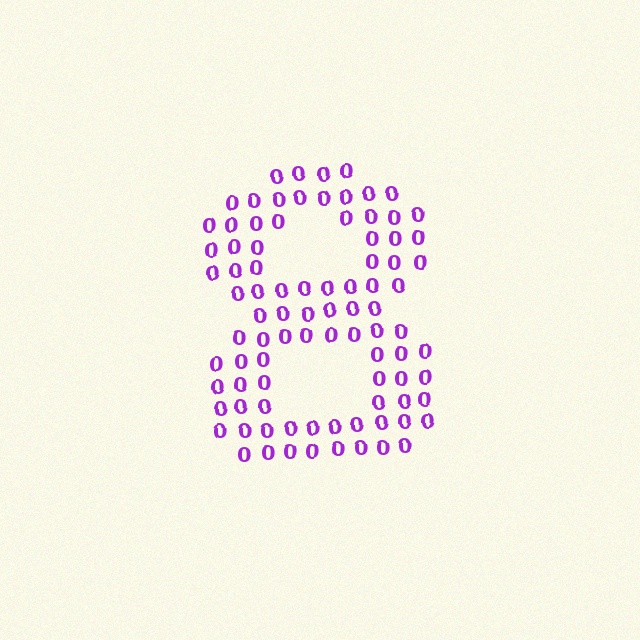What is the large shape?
The large shape is the digit 8.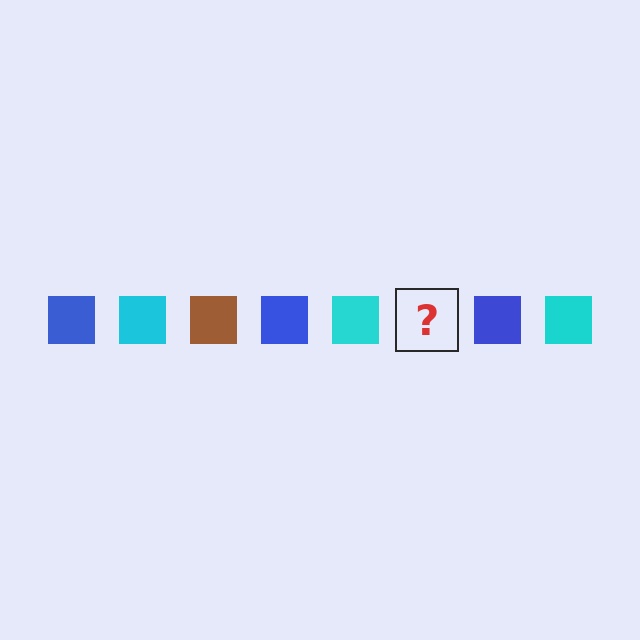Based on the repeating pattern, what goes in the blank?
The blank should be a brown square.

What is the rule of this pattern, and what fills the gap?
The rule is that the pattern cycles through blue, cyan, brown squares. The gap should be filled with a brown square.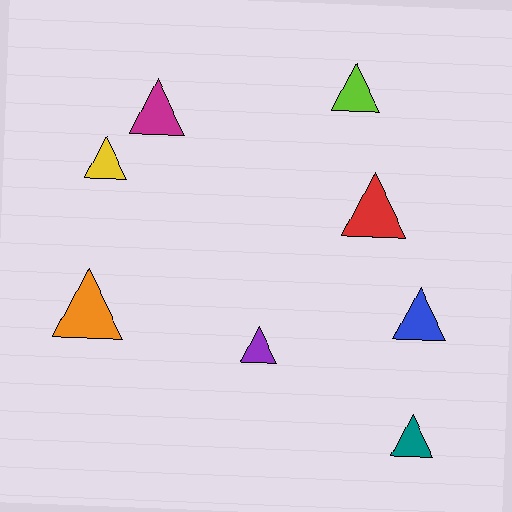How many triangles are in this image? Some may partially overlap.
There are 8 triangles.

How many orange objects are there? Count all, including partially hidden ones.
There is 1 orange object.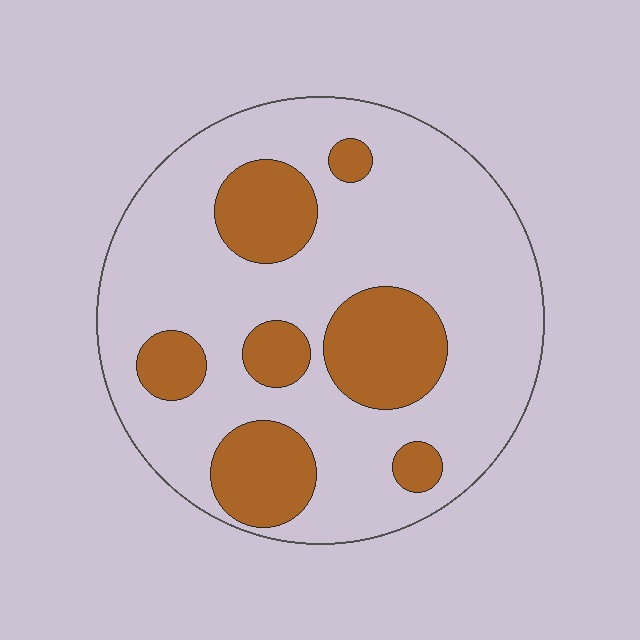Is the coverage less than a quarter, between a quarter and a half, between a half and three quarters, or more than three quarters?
Between a quarter and a half.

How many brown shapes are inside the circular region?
7.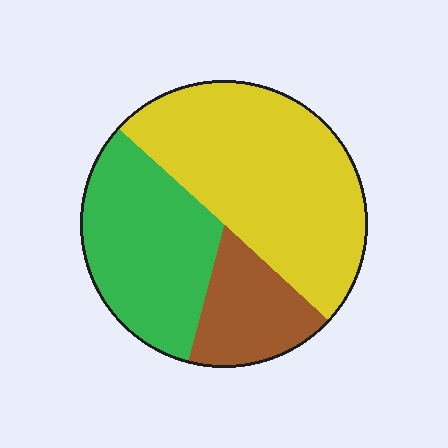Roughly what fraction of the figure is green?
Green covers 33% of the figure.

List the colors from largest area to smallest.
From largest to smallest: yellow, green, brown.